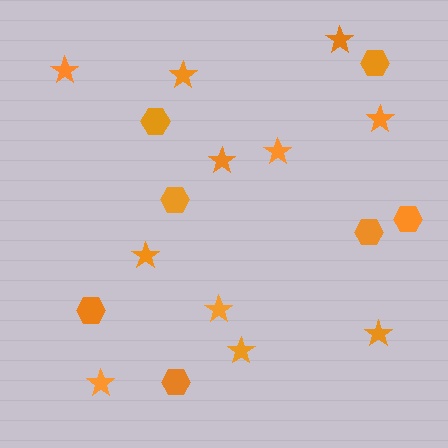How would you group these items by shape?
There are 2 groups: one group of hexagons (7) and one group of stars (11).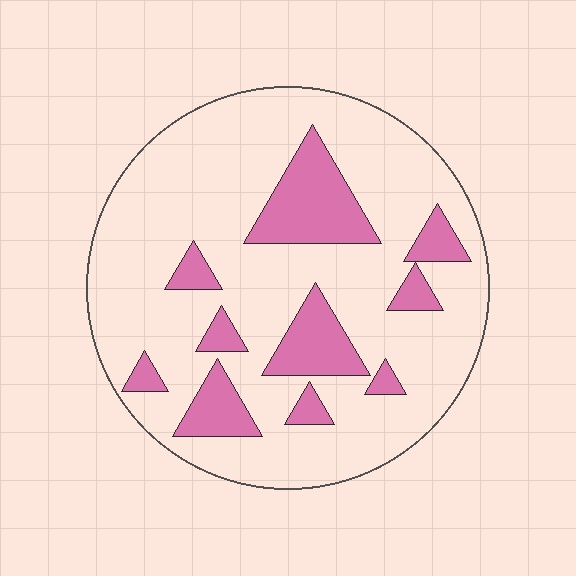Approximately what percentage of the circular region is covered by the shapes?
Approximately 20%.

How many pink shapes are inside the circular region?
10.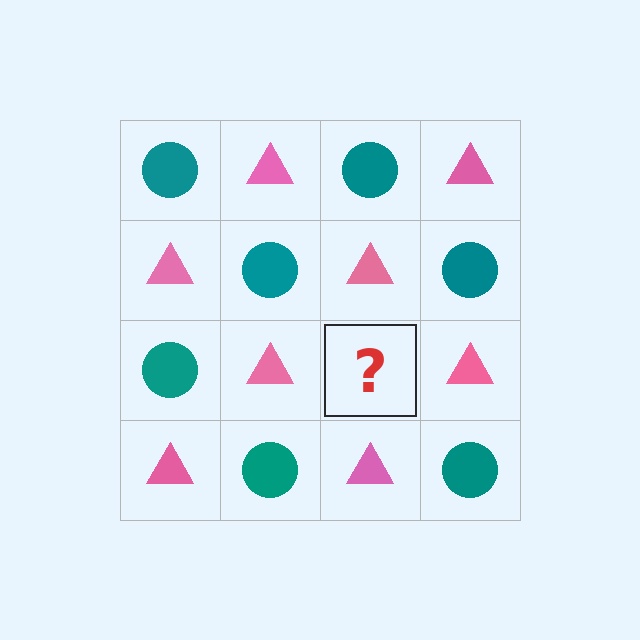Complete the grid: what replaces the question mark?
The question mark should be replaced with a teal circle.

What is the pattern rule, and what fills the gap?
The rule is that it alternates teal circle and pink triangle in a checkerboard pattern. The gap should be filled with a teal circle.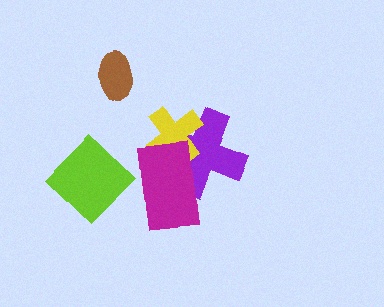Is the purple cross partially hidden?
Yes, it is partially covered by another shape.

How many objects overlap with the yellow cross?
2 objects overlap with the yellow cross.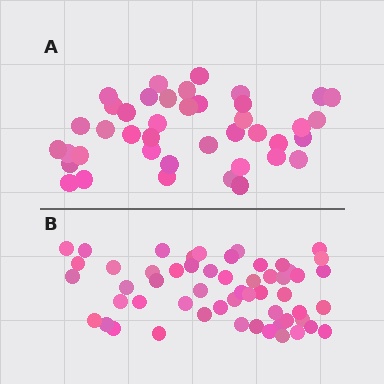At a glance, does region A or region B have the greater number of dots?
Region B (the bottom region) has more dots.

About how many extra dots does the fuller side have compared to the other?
Region B has approximately 15 more dots than region A.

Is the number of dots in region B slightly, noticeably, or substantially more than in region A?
Region B has noticeably more, but not dramatically so. The ratio is roughly 1.3 to 1.